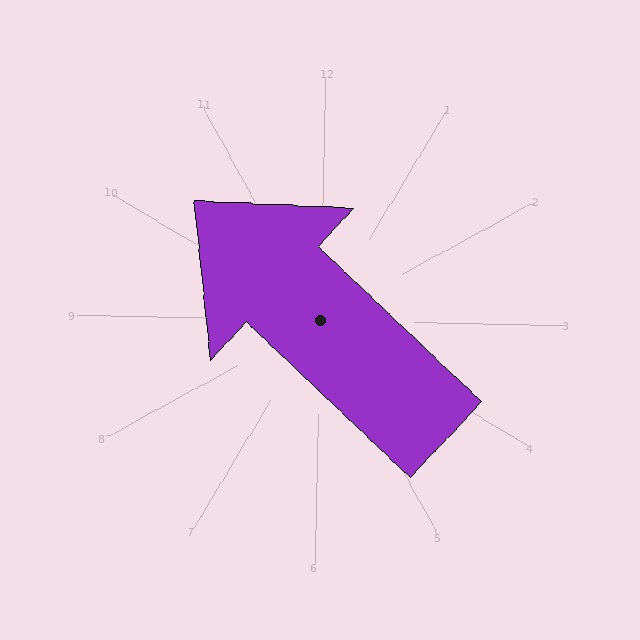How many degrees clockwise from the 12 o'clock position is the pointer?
Approximately 312 degrees.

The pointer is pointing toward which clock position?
Roughly 10 o'clock.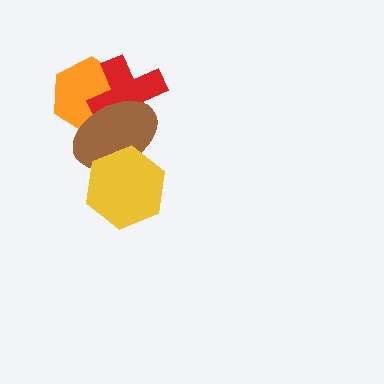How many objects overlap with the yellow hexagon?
1 object overlaps with the yellow hexagon.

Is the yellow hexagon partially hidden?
No, no other shape covers it.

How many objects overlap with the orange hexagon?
2 objects overlap with the orange hexagon.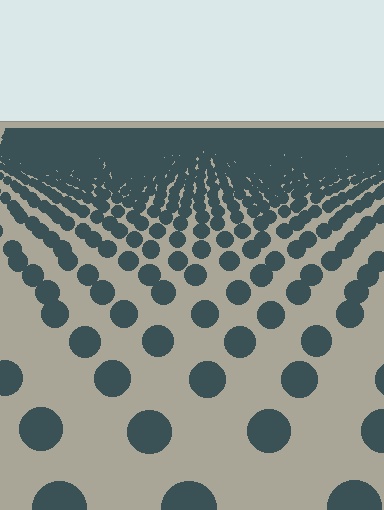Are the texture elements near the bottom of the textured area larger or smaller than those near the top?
Larger. Near the bottom, elements are closer to the viewer and appear at a bigger on-screen size.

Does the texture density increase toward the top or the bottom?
Density increases toward the top.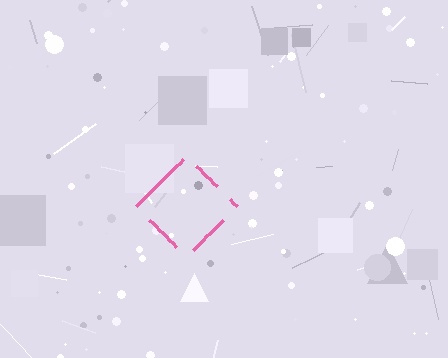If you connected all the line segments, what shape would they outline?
They would outline a diamond.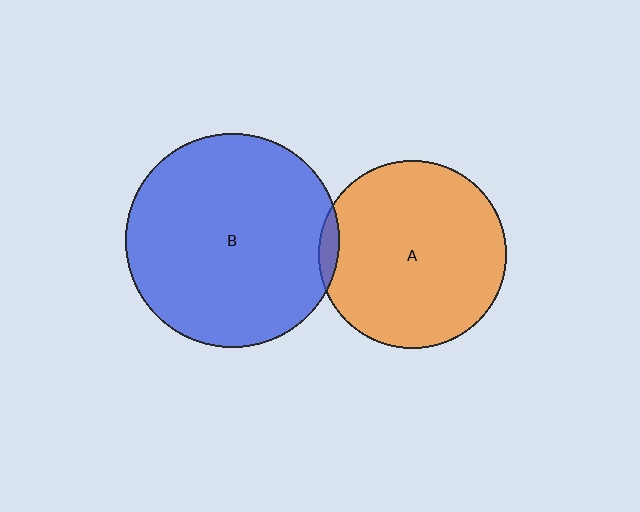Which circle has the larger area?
Circle B (blue).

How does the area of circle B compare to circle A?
Approximately 1.3 times.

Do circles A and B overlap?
Yes.